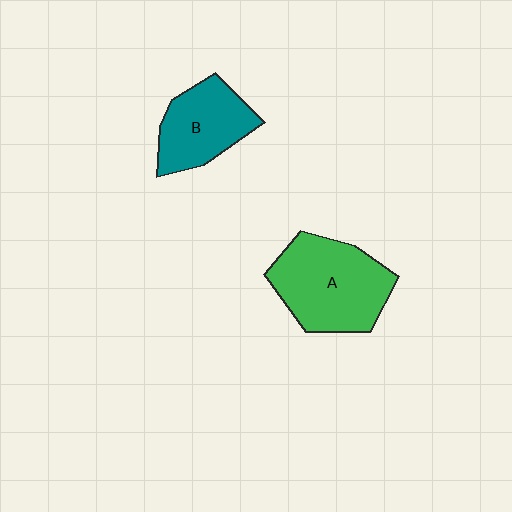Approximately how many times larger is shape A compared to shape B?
Approximately 1.4 times.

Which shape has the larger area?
Shape A (green).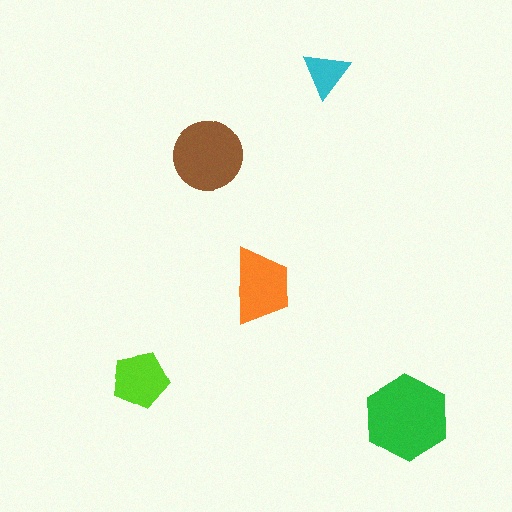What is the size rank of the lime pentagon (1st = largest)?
4th.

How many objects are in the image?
There are 5 objects in the image.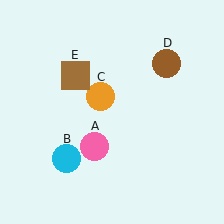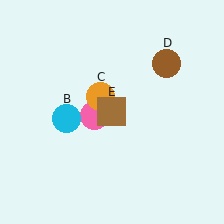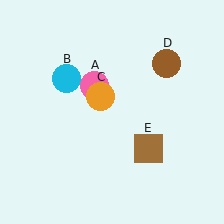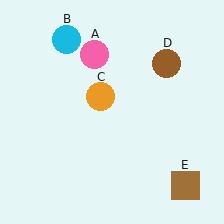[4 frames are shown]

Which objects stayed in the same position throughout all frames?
Orange circle (object C) and brown circle (object D) remained stationary.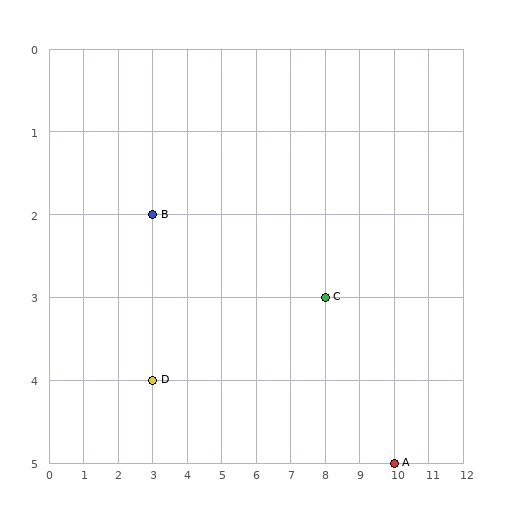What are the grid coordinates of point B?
Point B is at grid coordinates (3, 2).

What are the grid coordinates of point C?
Point C is at grid coordinates (8, 3).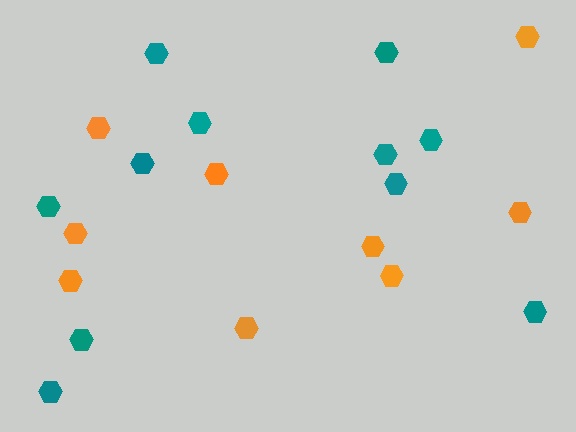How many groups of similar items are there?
There are 2 groups: one group of orange hexagons (9) and one group of teal hexagons (11).